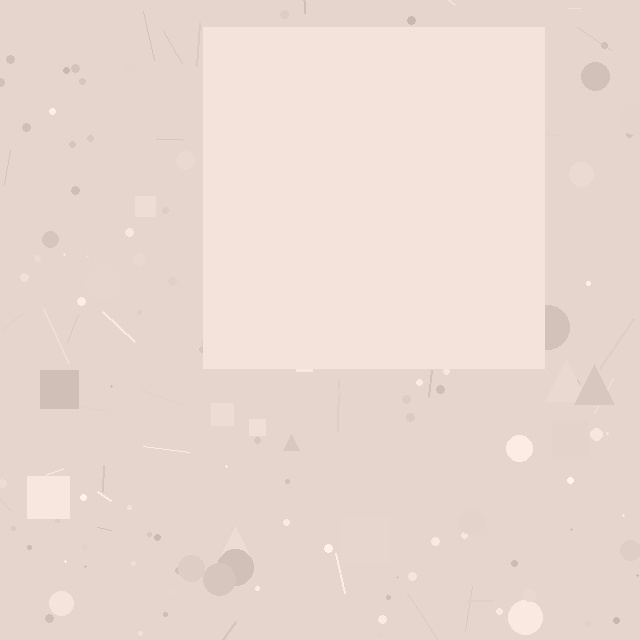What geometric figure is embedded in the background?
A square is embedded in the background.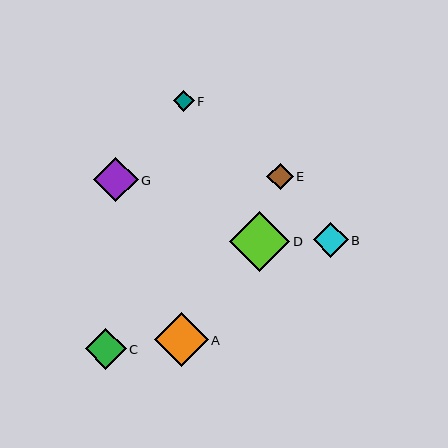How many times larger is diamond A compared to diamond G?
Diamond A is approximately 1.2 times the size of diamond G.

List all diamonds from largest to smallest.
From largest to smallest: D, A, G, C, B, E, F.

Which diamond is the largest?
Diamond D is the largest with a size of approximately 60 pixels.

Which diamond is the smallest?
Diamond F is the smallest with a size of approximately 21 pixels.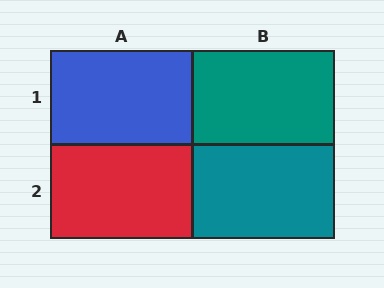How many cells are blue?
1 cell is blue.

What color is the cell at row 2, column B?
Teal.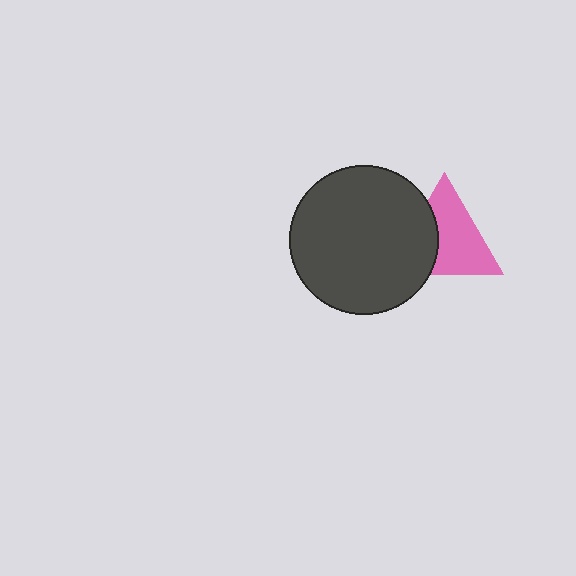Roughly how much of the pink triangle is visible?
About half of it is visible (roughly 64%).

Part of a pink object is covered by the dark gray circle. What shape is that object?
It is a triangle.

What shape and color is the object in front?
The object in front is a dark gray circle.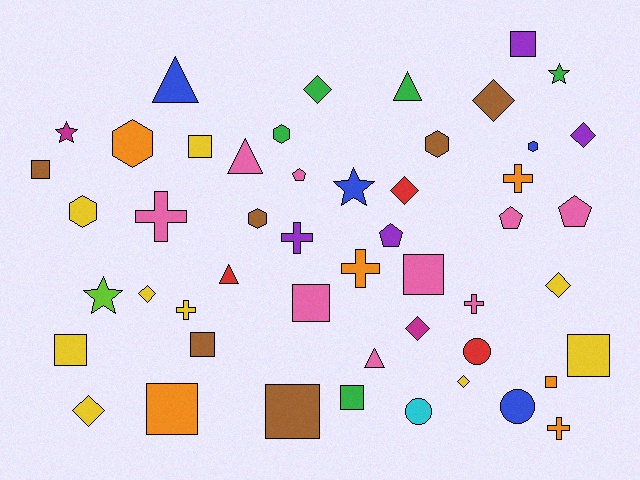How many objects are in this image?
There are 50 objects.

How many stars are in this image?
There are 4 stars.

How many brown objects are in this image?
There are 6 brown objects.